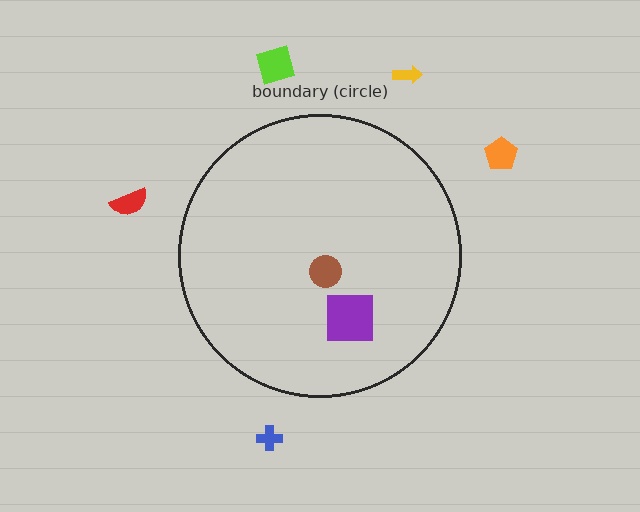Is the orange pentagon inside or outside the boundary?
Outside.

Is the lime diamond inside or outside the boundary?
Outside.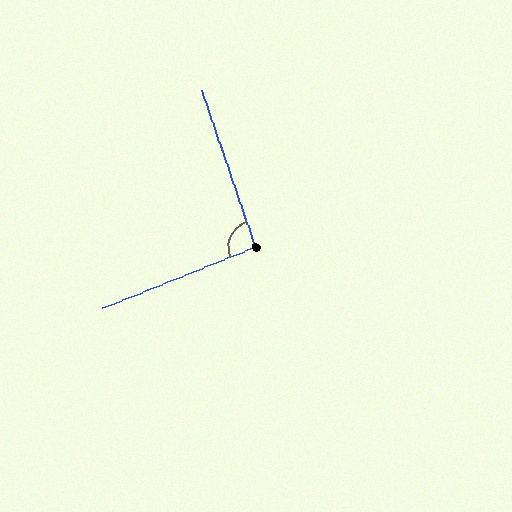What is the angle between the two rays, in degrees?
Approximately 93 degrees.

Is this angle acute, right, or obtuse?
It is approximately a right angle.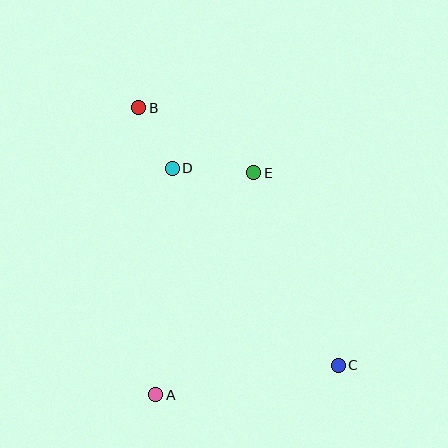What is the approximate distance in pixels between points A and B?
The distance between A and B is approximately 287 pixels.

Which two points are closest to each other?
Points B and D are closest to each other.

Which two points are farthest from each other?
Points B and C are farthest from each other.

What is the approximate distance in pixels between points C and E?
The distance between C and E is approximately 210 pixels.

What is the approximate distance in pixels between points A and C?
The distance between A and C is approximately 185 pixels.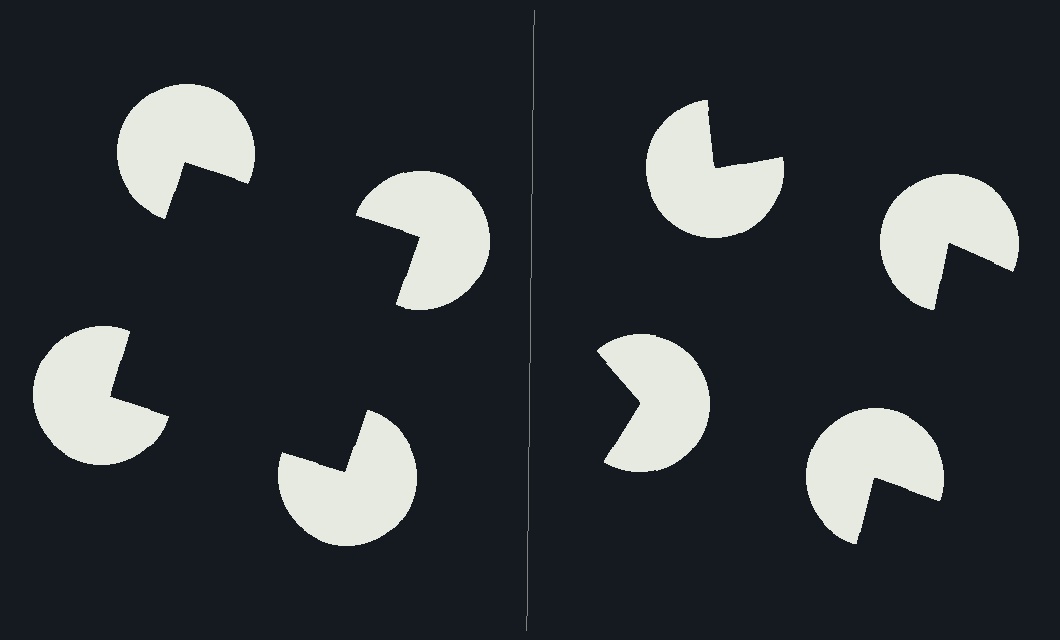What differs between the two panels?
The pac-man discs are positioned identically on both sides; only the wedge orientations differ. On the left they align to a square; on the right they are misaligned.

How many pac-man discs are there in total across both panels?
8 — 4 on each side.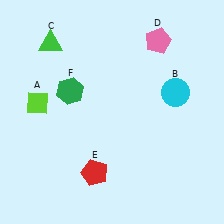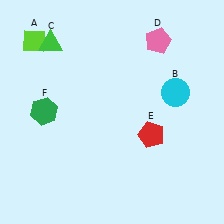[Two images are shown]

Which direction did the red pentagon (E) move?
The red pentagon (E) moved right.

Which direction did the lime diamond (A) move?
The lime diamond (A) moved up.